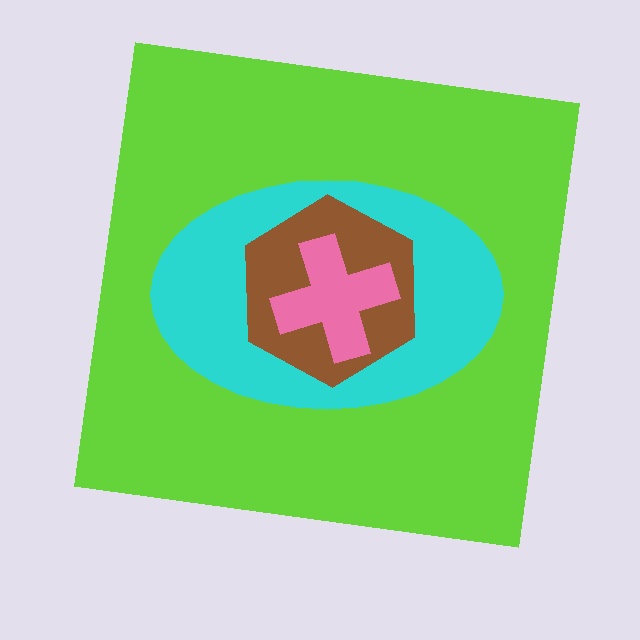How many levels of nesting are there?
4.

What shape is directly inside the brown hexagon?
The pink cross.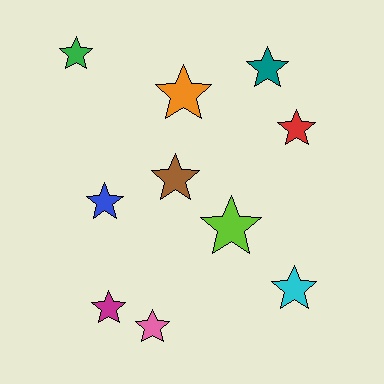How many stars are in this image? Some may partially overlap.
There are 10 stars.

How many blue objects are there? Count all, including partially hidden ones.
There is 1 blue object.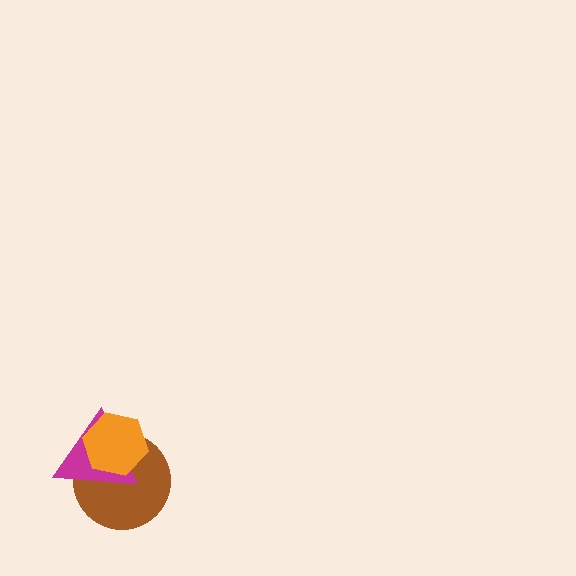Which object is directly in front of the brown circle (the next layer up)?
The magenta triangle is directly in front of the brown circle.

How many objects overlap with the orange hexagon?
2 objects overlap with the orange hexagon.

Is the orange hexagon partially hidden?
No, no other shape covers it.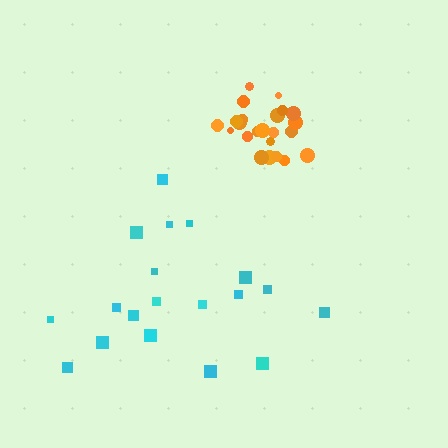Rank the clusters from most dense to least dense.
orange, cyan.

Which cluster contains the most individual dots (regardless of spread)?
Orange (23).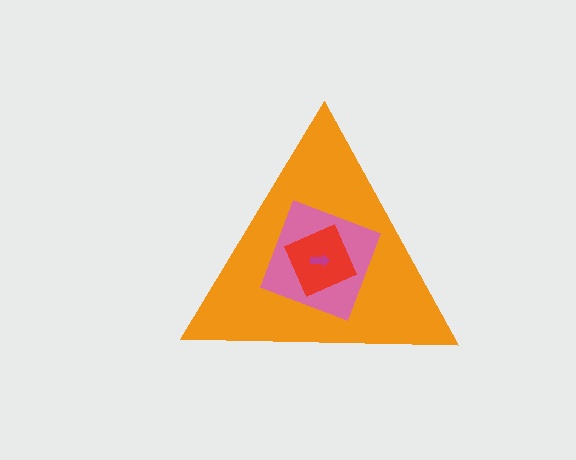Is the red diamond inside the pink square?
Yes.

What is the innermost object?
The magenta arrow.